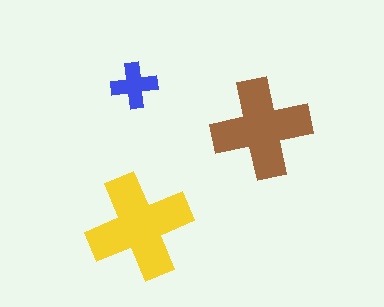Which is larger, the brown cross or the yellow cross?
The yellow one.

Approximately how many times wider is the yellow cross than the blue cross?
About 2.5 times wider.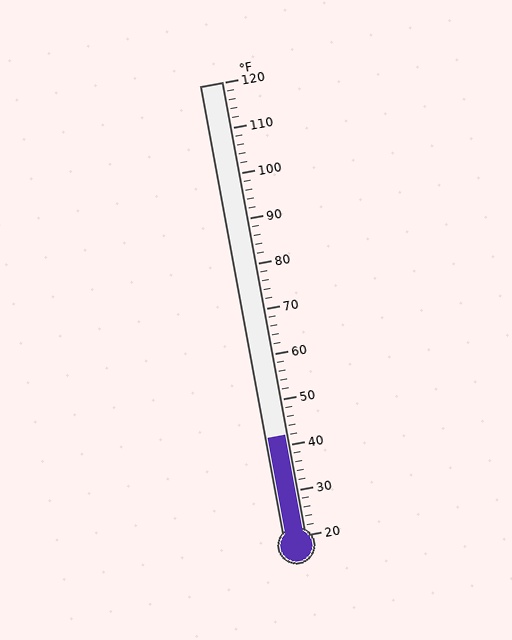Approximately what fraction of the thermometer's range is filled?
The thermometer is filled to approximately 20% of its range.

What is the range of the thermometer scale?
The thermometer scale ranges from 20°F to 120°F.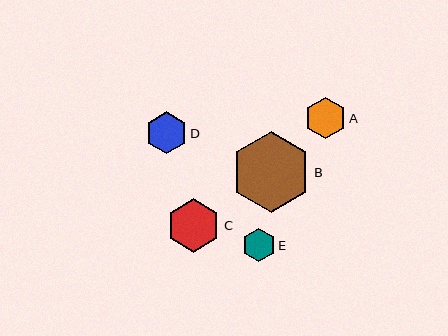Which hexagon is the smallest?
Hexagon E is the smallest with a size of approximately 33 pixels.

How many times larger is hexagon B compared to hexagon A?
Hexagon B is approximately 1.9 times the size of hexagon A.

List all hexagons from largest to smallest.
From largest to smallest: B, C, D, A, E.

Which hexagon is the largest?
Hexagon B is the largest with a size of approximately 81 pixels.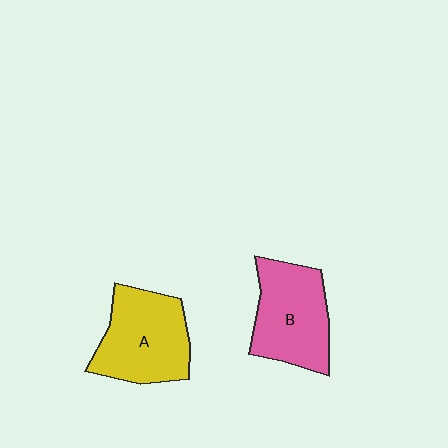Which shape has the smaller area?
Shape B (pink).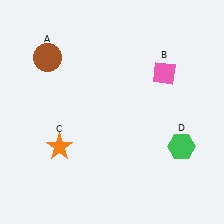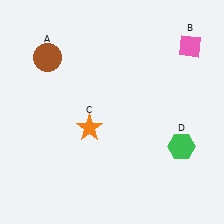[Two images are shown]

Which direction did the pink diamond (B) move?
The pink diamond (B) moved up.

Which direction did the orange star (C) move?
The orange star (C) moved right.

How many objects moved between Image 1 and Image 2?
2 objects moved between the two images.